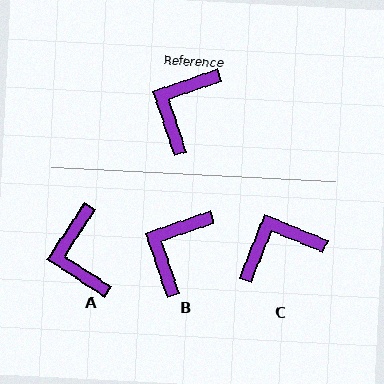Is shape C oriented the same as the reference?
No, it is off by about 41 degrees.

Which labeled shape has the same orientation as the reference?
B.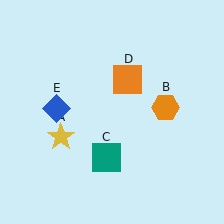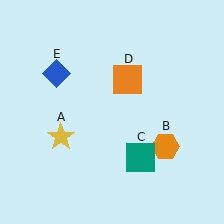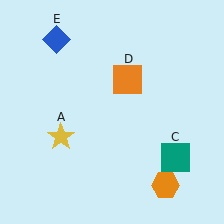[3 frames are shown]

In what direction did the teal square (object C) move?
The teal square (object C) moved right.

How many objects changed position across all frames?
3 objects changed position: orange hexagon (object B), teal square (object C), blue diamond (object E).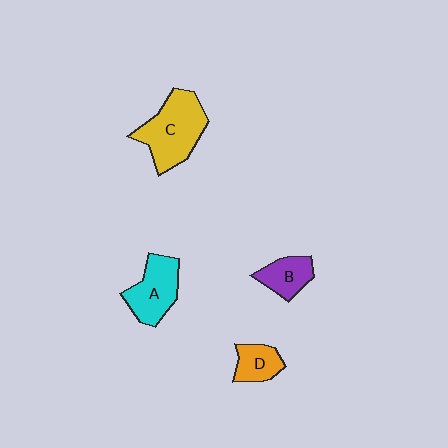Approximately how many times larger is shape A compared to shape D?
Approximately 1.7 times.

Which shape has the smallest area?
Shape D (orange).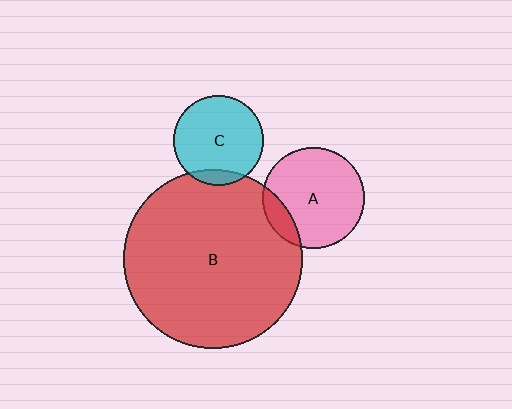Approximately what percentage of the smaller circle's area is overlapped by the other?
Approximately 10%.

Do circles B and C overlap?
Yes.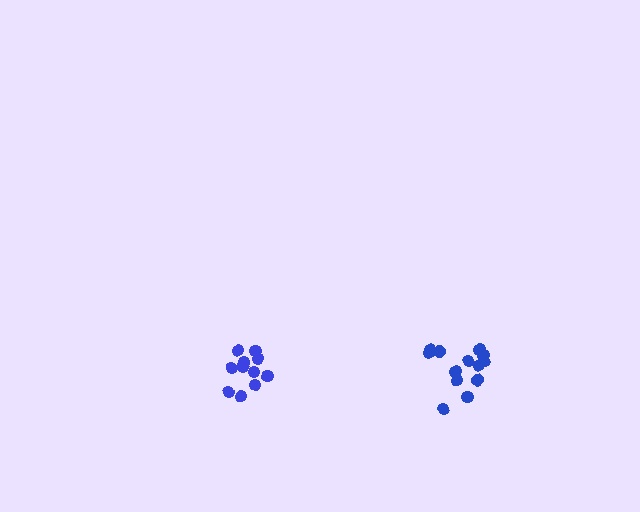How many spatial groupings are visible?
There are 2 spatial groupings.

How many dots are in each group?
Group 1: 13 dots, Group 2: 11 dots (24 total).